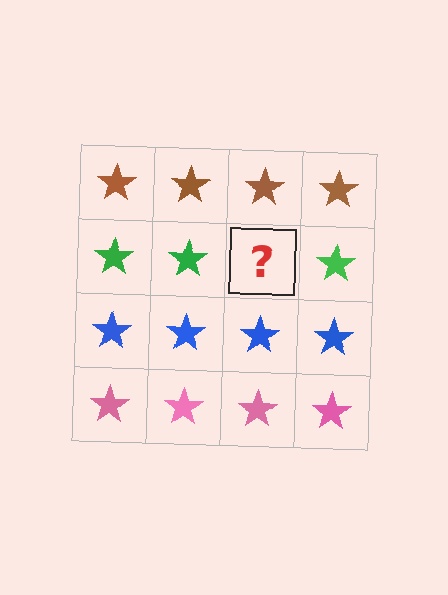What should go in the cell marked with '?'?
The missing cell should contain a green star.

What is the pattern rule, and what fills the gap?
The rule is that each row has a consistent color. The gap should be filled with a green star.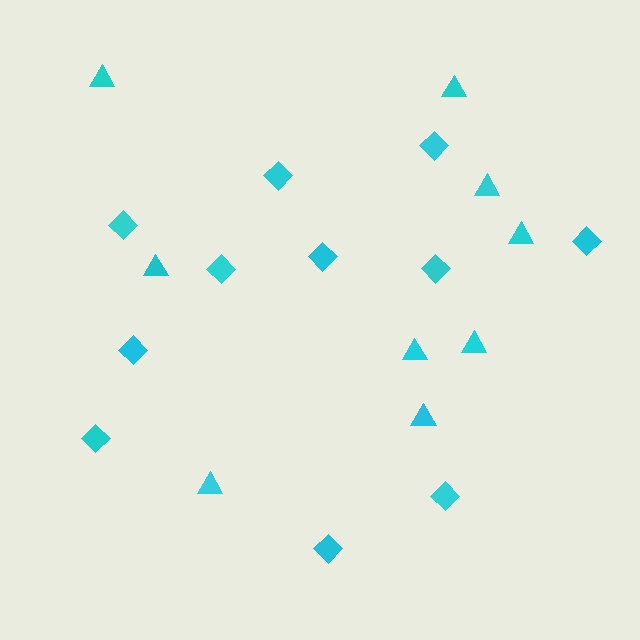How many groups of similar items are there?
There are 2 groups: one group of diamonds (11) and one group of triangles (9).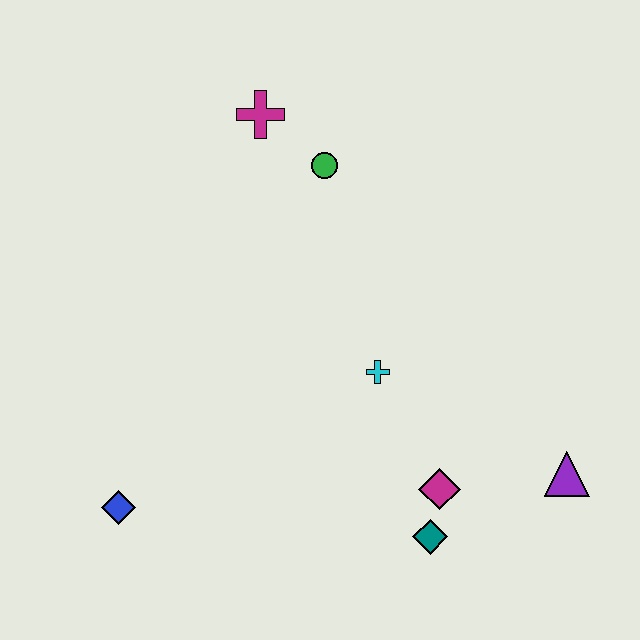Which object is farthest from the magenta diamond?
The magenta cross is farthest from the magenta diamond.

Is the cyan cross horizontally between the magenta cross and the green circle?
No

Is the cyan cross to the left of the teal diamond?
Yes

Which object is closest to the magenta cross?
The green circle is closest to the magenta cross.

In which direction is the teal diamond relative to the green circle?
The teal diamond is below the green circle.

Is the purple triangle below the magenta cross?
Yes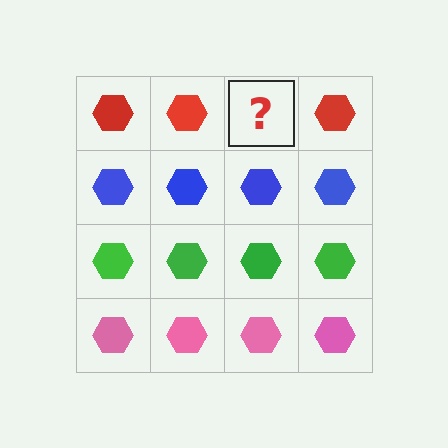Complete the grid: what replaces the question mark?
The question mark should be replaced with a red hexagon.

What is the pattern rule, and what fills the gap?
The rule is that each row has a consistent color. The gap should be filled with a red hexagon.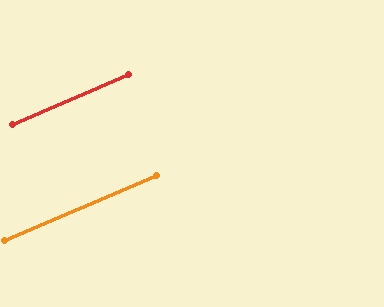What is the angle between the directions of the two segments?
Approximately 0 degrees.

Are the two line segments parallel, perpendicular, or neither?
Parallel — their directions differ by only 0.2°.